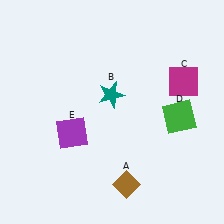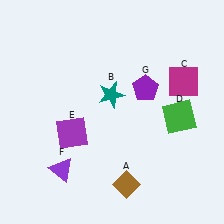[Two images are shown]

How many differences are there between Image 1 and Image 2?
There are 2 differences between the two images.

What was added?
A purple triangle (F), a purple pentagon (G) were added in Image 2.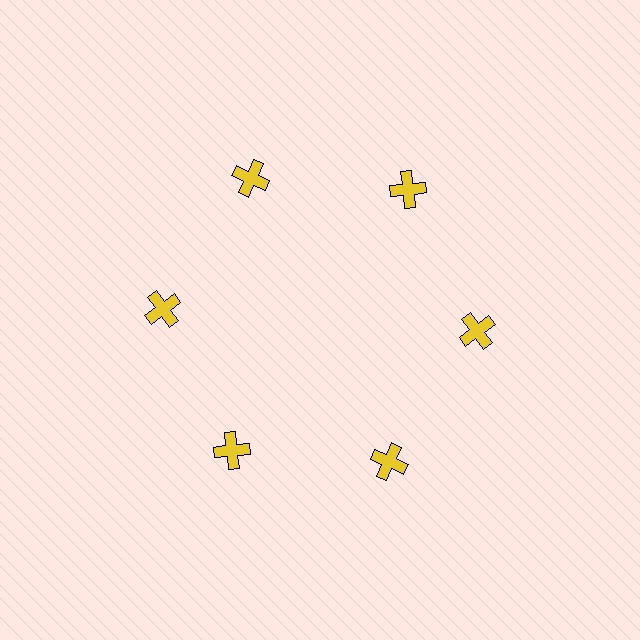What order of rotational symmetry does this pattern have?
This pattern has 6-fold rotational symmetry.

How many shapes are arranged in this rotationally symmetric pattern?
There are 6 shapes, arranged in 6 groups of 1.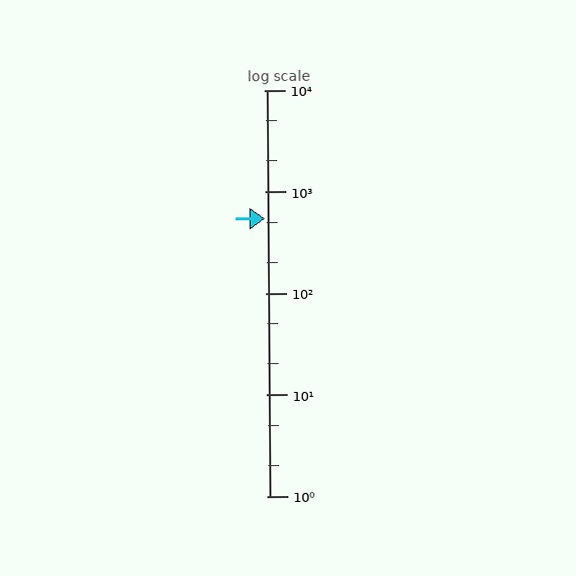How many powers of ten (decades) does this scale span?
The scale spans 4 decades, from 1 to 10000.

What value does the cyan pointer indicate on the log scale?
The pointer indicates approximately 540.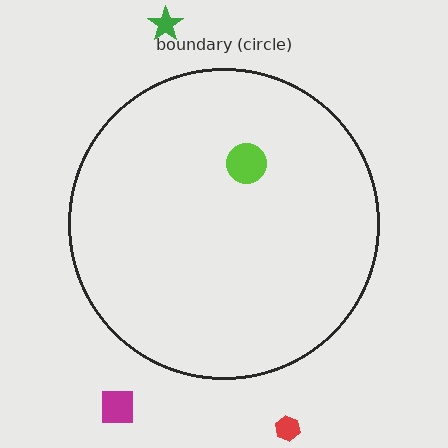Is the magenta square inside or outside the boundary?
Outside.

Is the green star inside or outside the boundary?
Outside.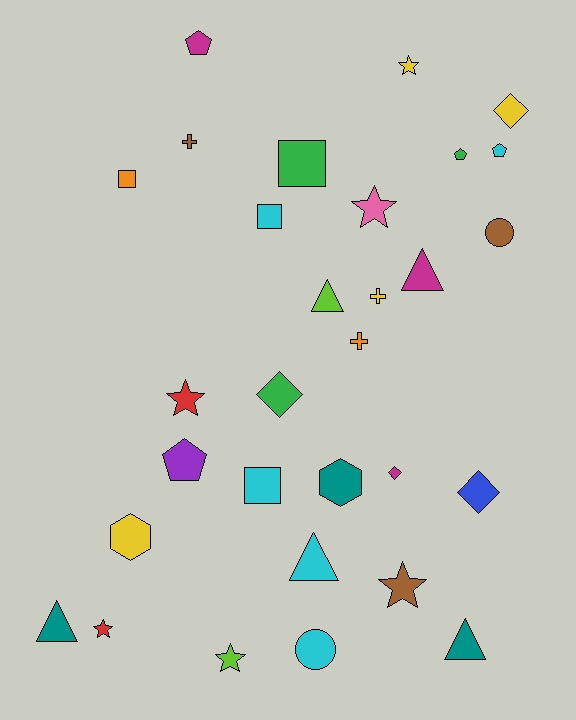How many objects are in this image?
There are 30 objects.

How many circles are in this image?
There are 2 circles.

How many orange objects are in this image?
There are 2 orange objects.